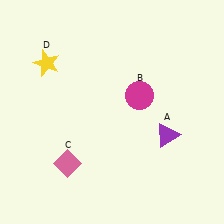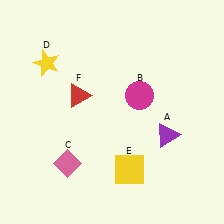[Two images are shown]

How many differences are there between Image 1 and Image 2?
There are 2 differences between the two images.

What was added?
A yellow square (E), a red triangle (F) were added in Image 2.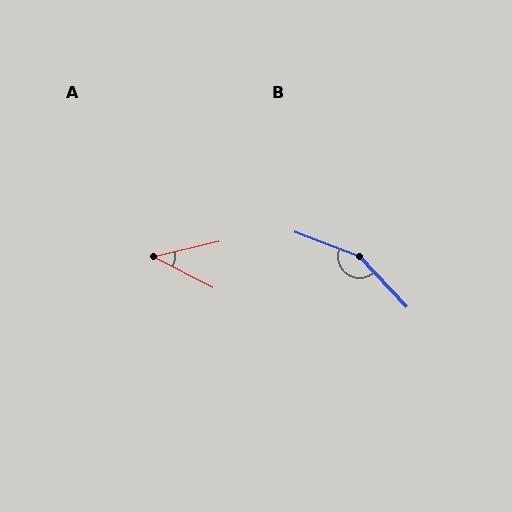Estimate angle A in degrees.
Approximately 41 degrees.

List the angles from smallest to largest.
A (41°), B (154°).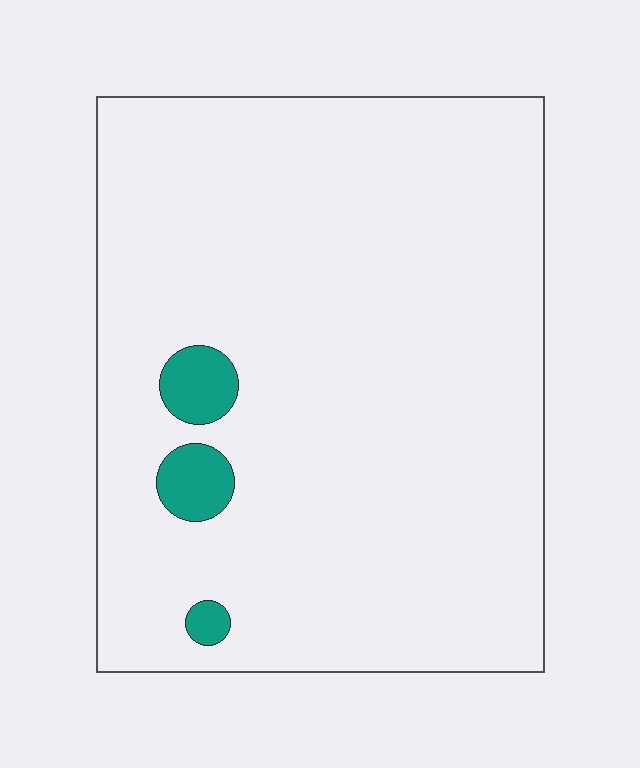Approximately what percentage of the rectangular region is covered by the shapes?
Approximately 5%.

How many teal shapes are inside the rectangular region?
3.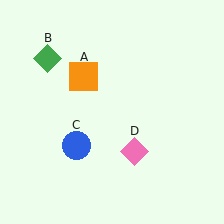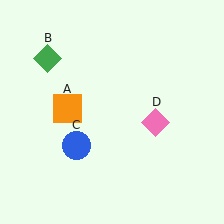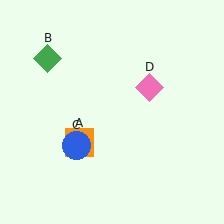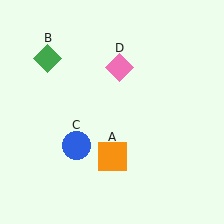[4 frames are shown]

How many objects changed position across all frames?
2 objects changed position: orange square (object A), pink diamond (object D).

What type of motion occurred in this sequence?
The orange square (object A), pink diamond (object D) rotated counterclockwise around the center of the scene.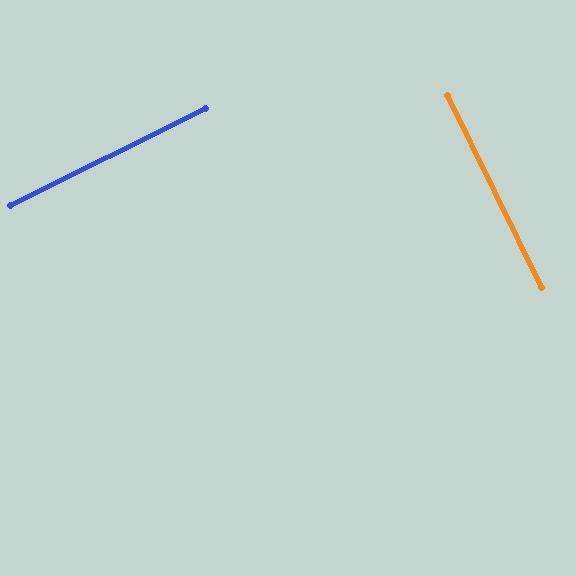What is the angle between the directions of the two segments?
Approximately 90 degrees.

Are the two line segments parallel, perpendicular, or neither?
Perpendicular — they meet at approximately 90°.